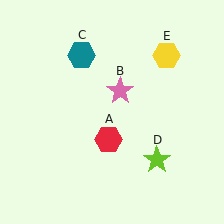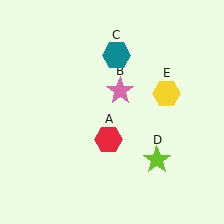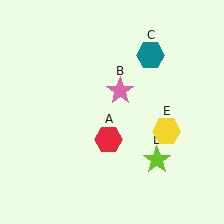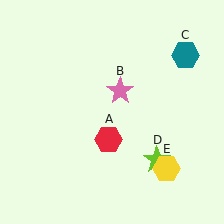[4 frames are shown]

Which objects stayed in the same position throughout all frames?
Red hexagon (object A) and pink star (object B) and lime star (object D) remained stationary.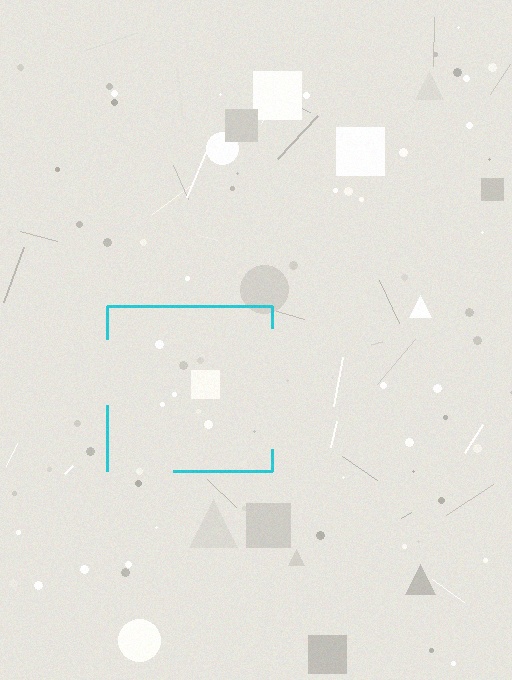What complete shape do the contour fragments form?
The contour fragments form a square.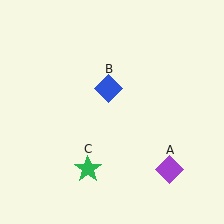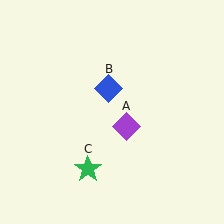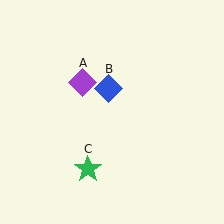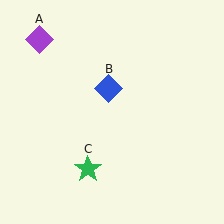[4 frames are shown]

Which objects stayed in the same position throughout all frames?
Blue diamond (object B) and green star (object C) remained stationary.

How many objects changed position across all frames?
1 object changed position: purple diamond (object A).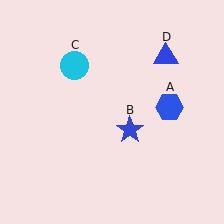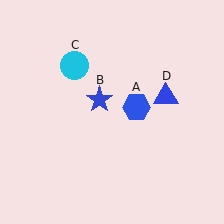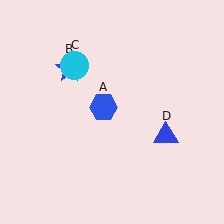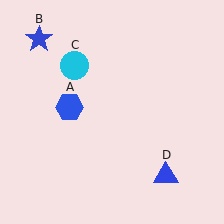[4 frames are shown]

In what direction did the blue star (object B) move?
The blue star (object B) moved up and to the left.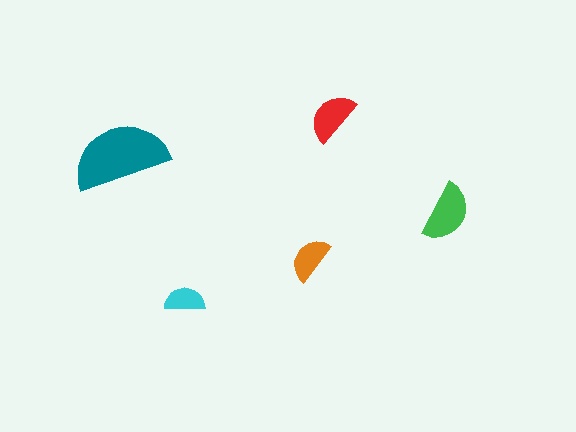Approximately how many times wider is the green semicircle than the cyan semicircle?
About 1.5 times wider.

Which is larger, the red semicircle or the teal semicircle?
The teal one.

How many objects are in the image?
There are 5 objects in the image.